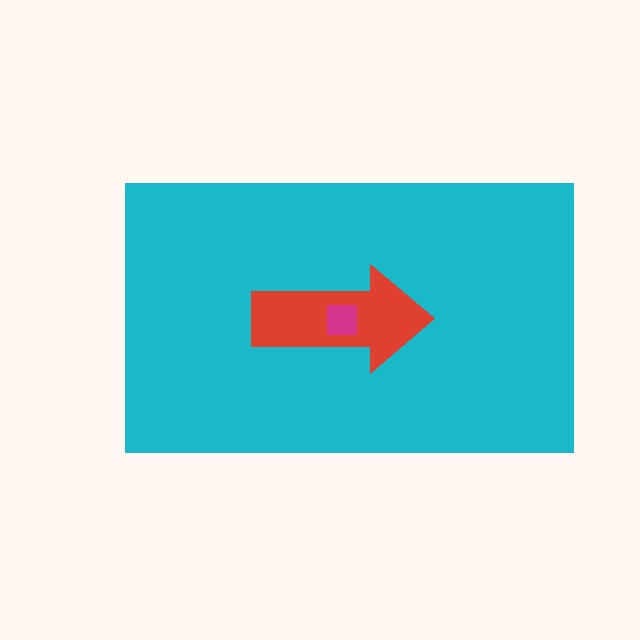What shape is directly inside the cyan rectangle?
The red arrow.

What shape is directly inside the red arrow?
The magenta square.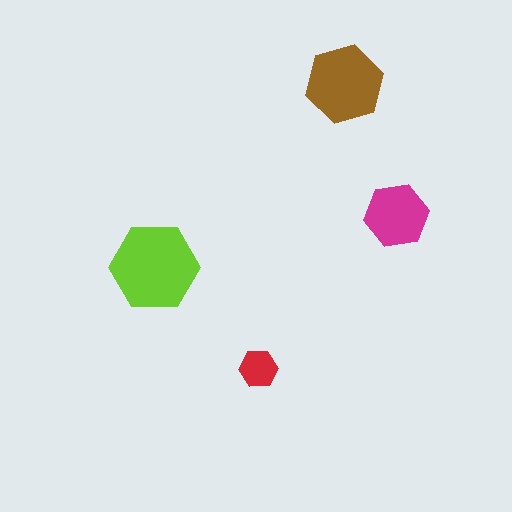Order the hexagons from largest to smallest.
the lime one, the brown one, the magenta one, the red one.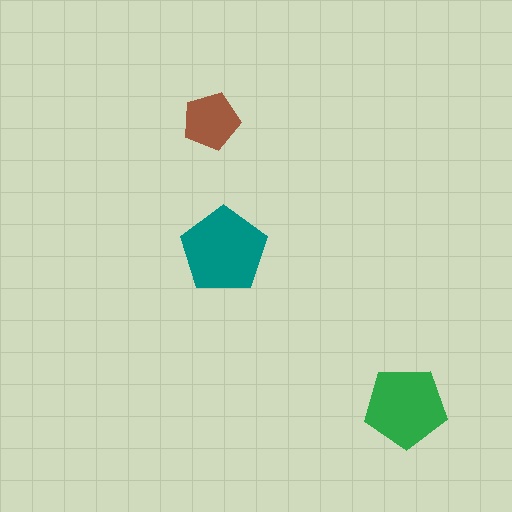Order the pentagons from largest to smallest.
the teal one, the green one, the brown one.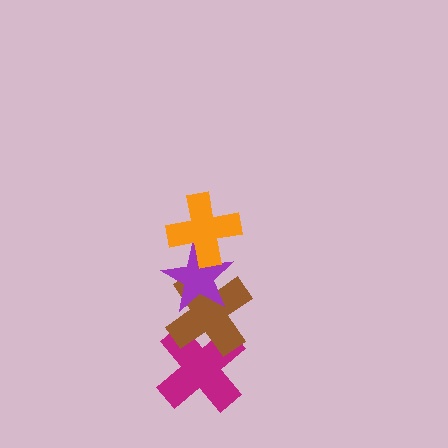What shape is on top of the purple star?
The orange cross is on top of the purple star.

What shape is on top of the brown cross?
The purple star is on top of the brown cross.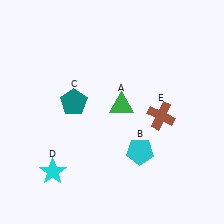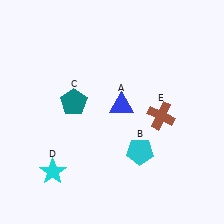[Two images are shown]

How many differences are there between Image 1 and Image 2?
There is 1 difference between the two images.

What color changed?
The triangle (A) changed from green in Image 1 to blue in Image 2.